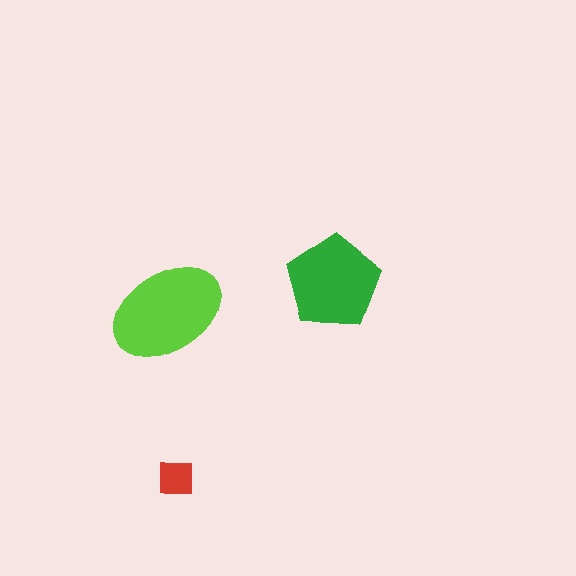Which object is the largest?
The lime ellipse.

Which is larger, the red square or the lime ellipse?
The lime ellipse.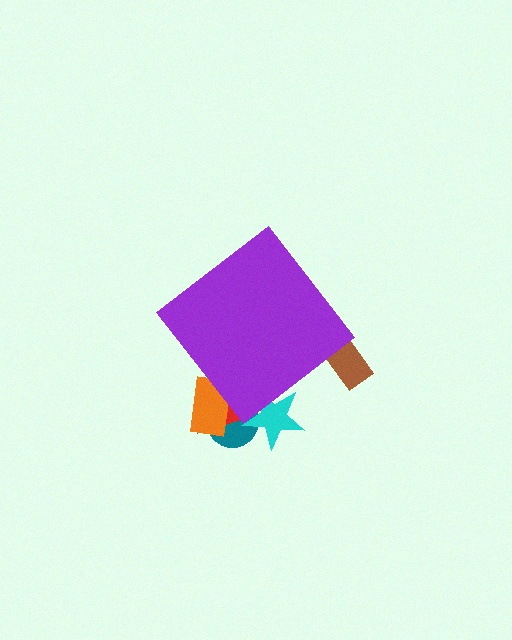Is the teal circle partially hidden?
Yes, the teal circle is partially hidden behind the purple diamond.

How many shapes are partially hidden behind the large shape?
5 shapes are partially hidden.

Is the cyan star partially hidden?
Yes, the cyan star is partially hidden behind the purple diamond.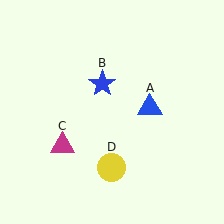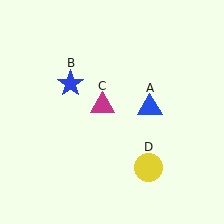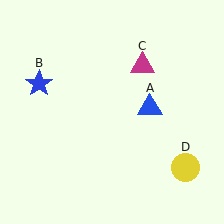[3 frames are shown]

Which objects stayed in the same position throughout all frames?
Blue triangle (object A) remained stationary.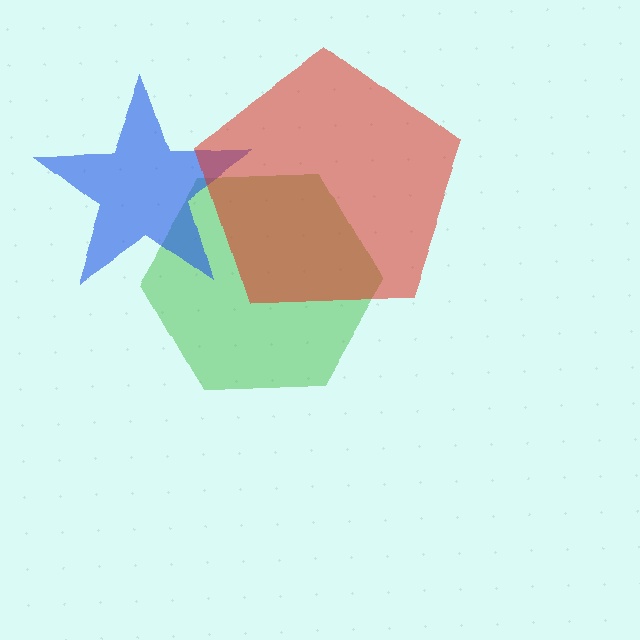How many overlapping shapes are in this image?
There are 3 overlapping shapes in the image.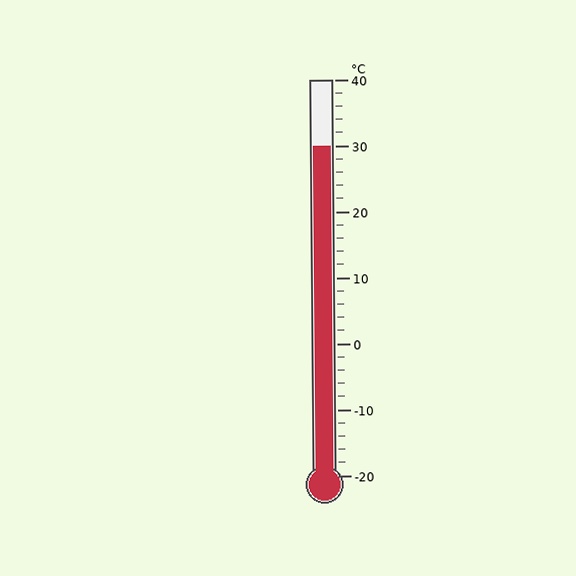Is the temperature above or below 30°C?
The temperature is at 30°C.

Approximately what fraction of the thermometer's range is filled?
The thermometer is filled to approximately 85% of its range.